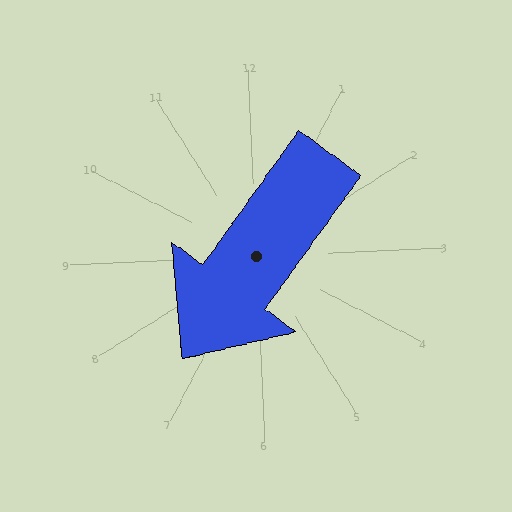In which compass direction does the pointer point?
Southwest.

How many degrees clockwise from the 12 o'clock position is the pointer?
Approximately 218 degrees.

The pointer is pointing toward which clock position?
Roughly 7 o'clock.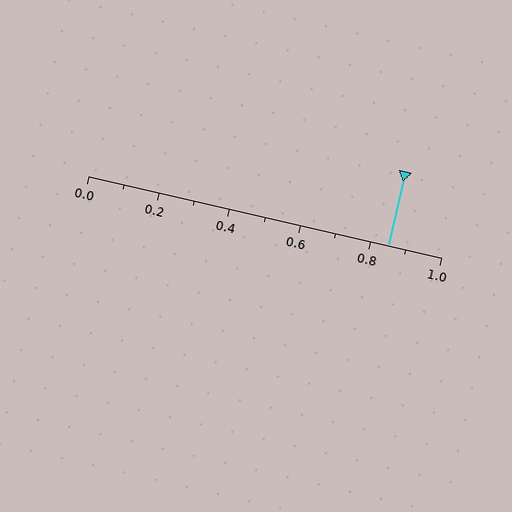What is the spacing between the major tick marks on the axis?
The major ticks are spaced 0.2 apart.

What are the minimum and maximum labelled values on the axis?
The axis runs from 0.0 to 1.0.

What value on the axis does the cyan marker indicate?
The marker indicates approximately 0.85.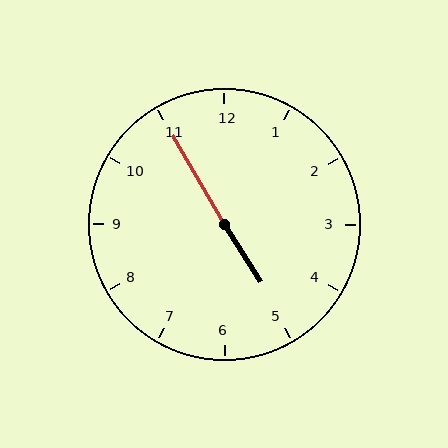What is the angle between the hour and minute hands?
Approximately 178 degrees.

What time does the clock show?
4:55.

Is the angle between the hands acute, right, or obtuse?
It is obtuse.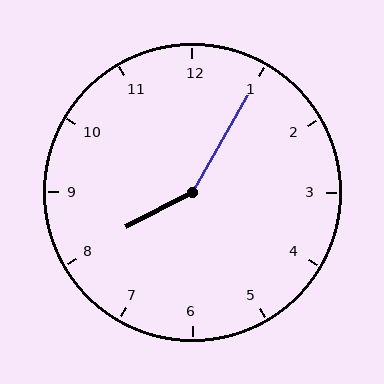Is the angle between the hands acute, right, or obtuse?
It is obtuse.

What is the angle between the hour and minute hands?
Approximately 148 degrees.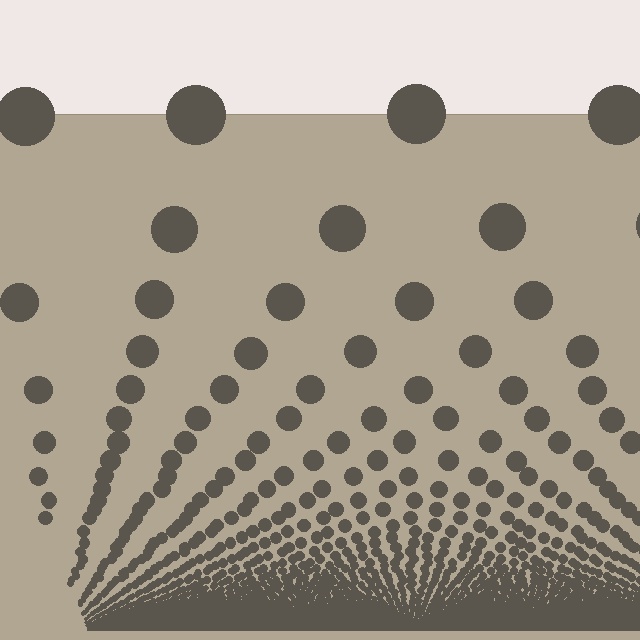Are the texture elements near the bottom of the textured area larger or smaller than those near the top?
Smaller. The gradient is inverted — elements near the bottom are smaller and denser.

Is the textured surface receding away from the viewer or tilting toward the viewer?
The surface appears to tilt toward the viewer. Texture elements get larger and sparser toward the top.